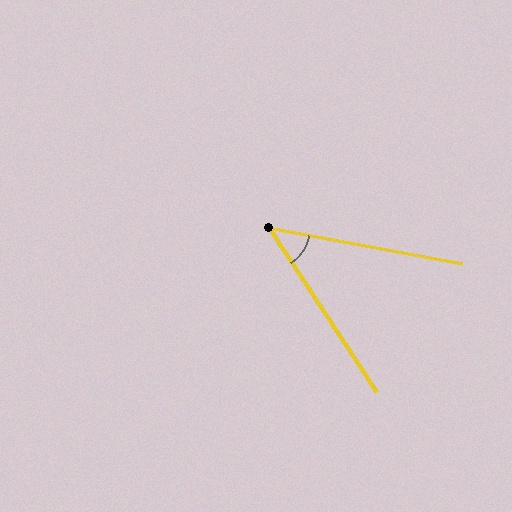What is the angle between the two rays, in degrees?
Approximately 46 degrees.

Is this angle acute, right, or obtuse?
It is acute.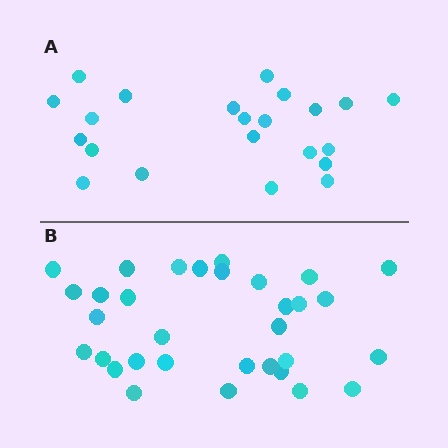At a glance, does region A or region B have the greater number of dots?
Region B (the bottom region) has more dots.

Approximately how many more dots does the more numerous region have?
Region B has roughly 10 or so more dots than region A.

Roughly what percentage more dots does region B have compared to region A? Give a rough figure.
About 45% more.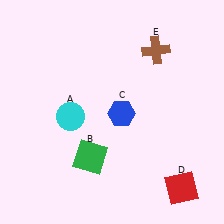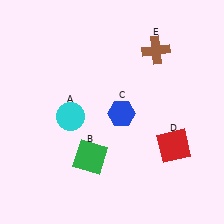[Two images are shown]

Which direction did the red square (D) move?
The red square (D) moved up.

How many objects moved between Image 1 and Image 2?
1 object moved between the two images.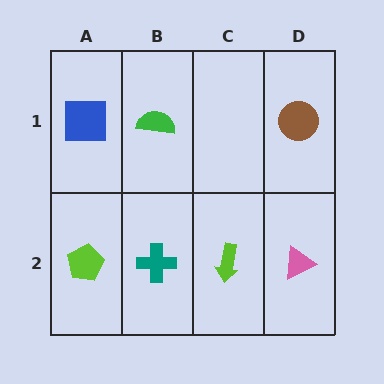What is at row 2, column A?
A lime pentagon.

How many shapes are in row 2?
4 shapes.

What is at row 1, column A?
A blue square.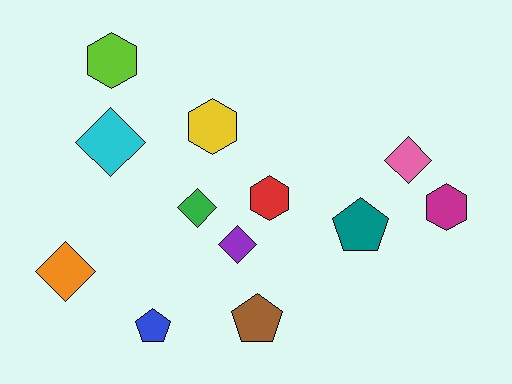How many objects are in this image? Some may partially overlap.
There are 12 objects.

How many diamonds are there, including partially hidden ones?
There are 5 diamonds.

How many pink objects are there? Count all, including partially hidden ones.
There is 1 pink object.